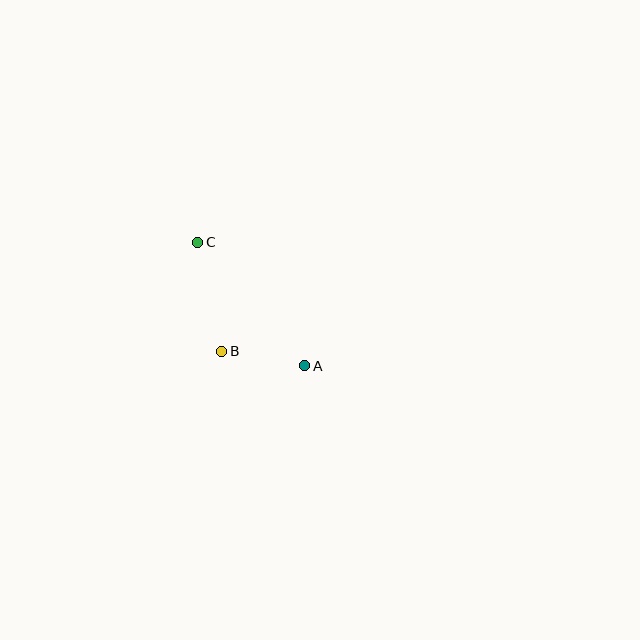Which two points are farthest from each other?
Points A and C are farthest from each other.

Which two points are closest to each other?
Points A and B are closest to each other.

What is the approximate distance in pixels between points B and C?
The distance between B and C is approximately 111 pixels.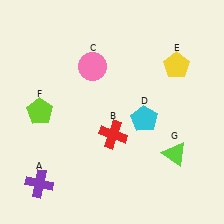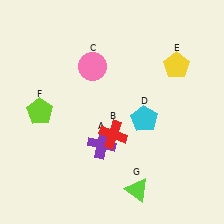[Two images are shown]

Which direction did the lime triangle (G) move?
The lime triangle (G) moved left.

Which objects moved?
The objects that moved are: the purple cross (A), the lime triangle (G).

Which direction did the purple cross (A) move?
The purple cross (A) moved right.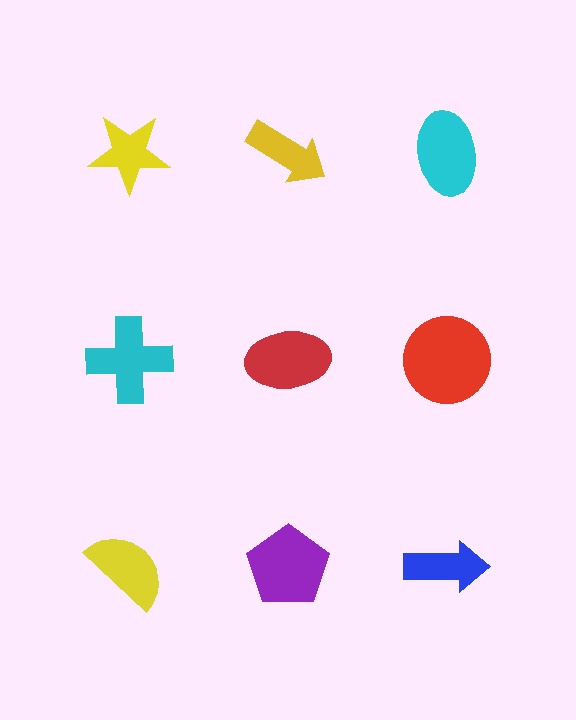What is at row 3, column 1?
A yellow semicircle.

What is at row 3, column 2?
A purple pentagon.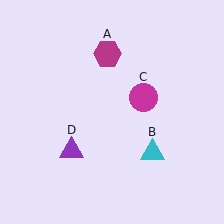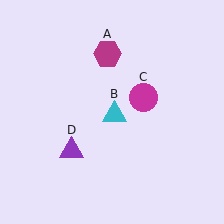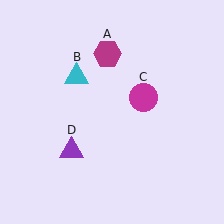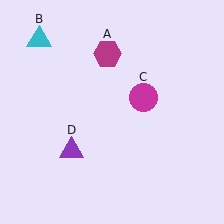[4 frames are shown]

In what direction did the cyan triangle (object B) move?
The cyan triangle (object B) moved up and to the left.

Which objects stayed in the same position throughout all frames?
Magenta hexagon (object A) and magenta circle (object C) and purple triangle (object D) remained stationary.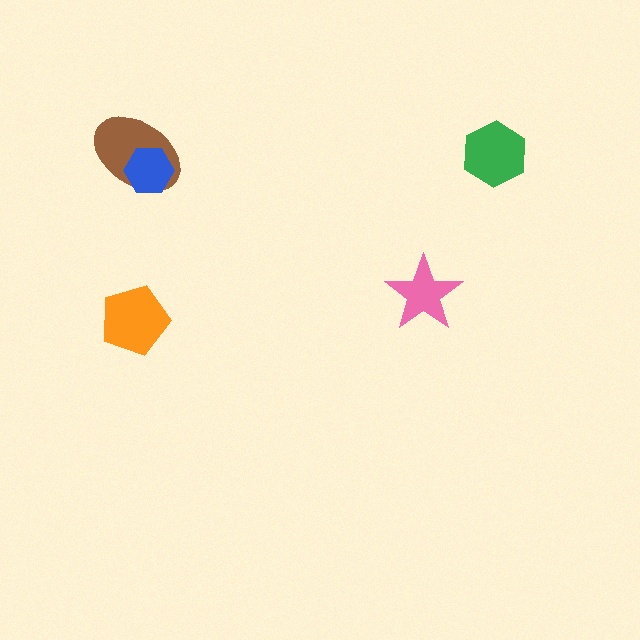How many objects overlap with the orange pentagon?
0 objects overlap with the orange pentagon.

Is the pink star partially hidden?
No, no other shape covers it.